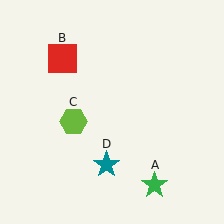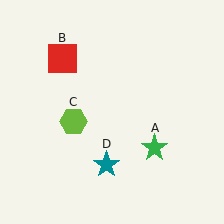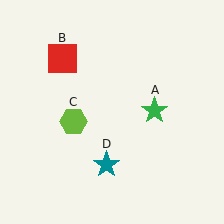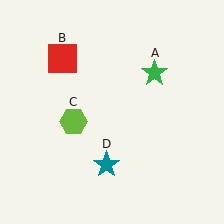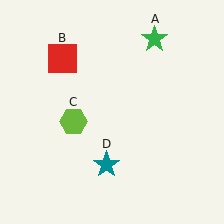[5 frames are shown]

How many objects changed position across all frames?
1 object changed position: green star (object A).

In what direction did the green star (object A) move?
The green star (object A) moved up.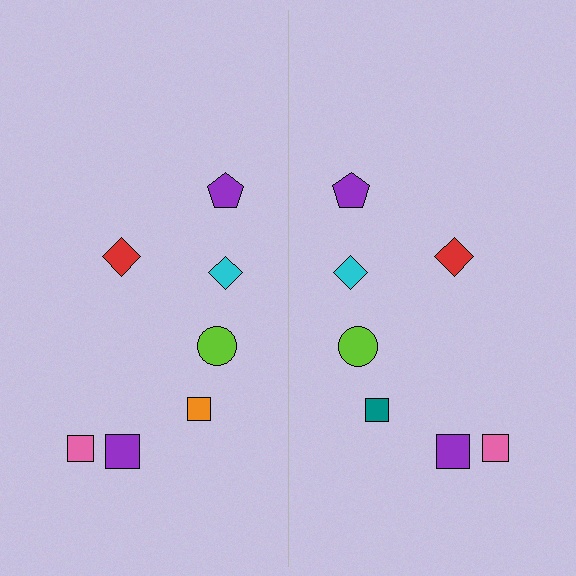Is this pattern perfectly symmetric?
No, the pattern is not perfectly symmetric. The teal square on the right side breaks the symmetry — its mirror counterpart is orange.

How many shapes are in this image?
There are 14 shapes in this image.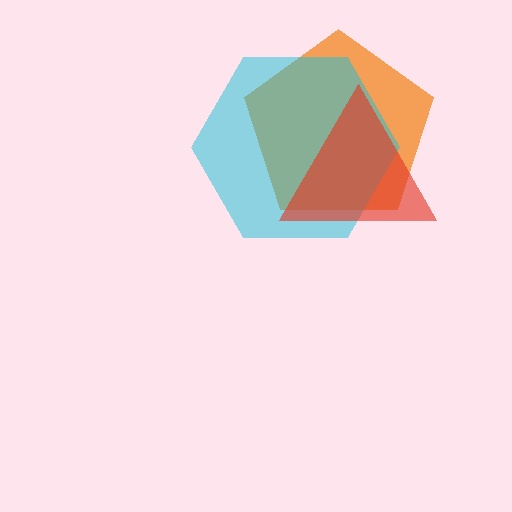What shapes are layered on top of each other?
The layered shapes are: an orange pentagon, a cyan hexagon, a red triangle.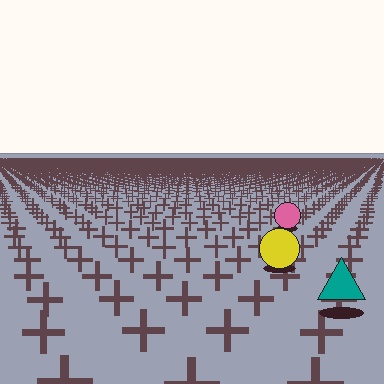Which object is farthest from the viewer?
The pink circle is farthest from the viewer. It appears smaller and the ground texture around it is denser.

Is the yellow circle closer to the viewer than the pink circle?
Yes. The yellow circle is closer — you can tell from the texture gradient: the ground texture is coarser near it.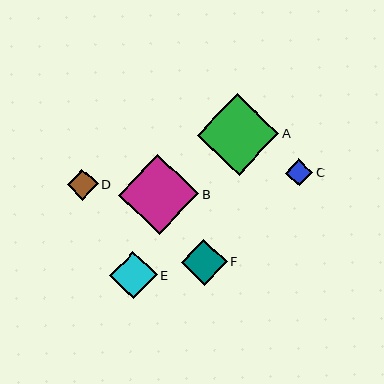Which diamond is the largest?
Diamond A is the largest with a size of approximately 81 pixels.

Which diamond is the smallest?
Diamond C is the smallest with a size of approximately 27 pixels.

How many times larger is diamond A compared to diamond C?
Diamond A is approximately 3.0 times the size of diamond C.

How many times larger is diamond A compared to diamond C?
Diamond A is approximately 3.0 times the size of diamond C.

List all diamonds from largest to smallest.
From largest to smallest: A, B, E, F, D, C.